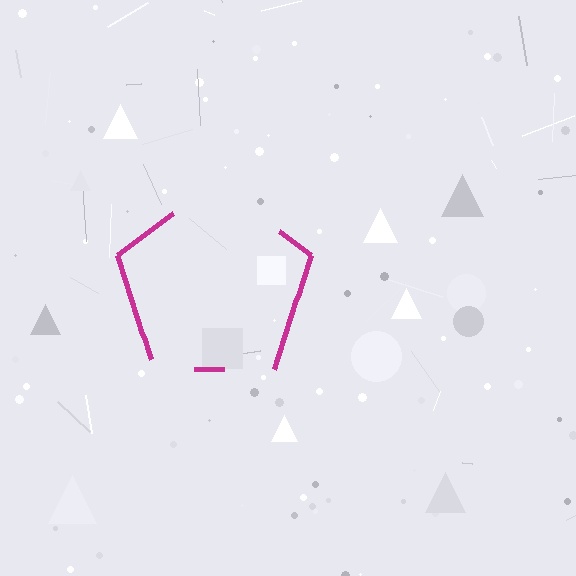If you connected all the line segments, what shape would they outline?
They would outline a pentagon.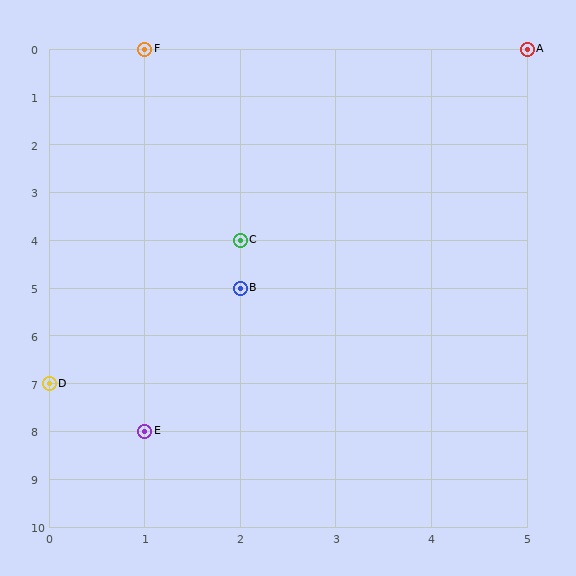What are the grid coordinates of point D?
Point D is at grid coordinates (0, 7).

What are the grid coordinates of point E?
Point E is at grid coordinates (1, 8).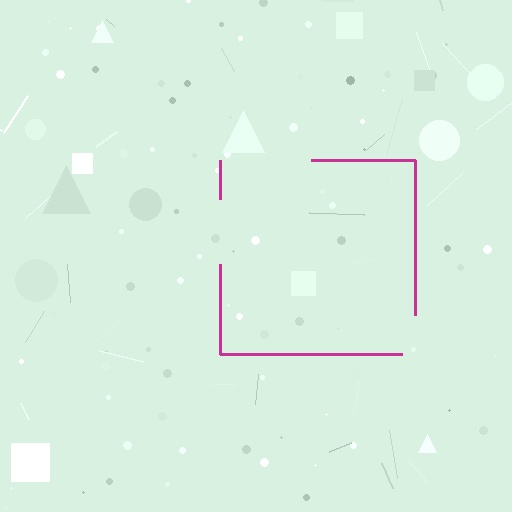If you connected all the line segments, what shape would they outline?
They would outline a square.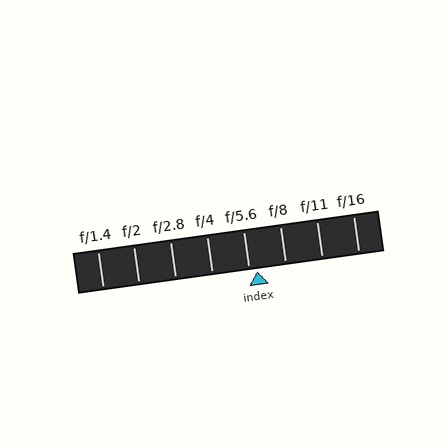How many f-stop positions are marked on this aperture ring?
There are 8 f-stop positions marked.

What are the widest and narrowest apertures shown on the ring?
The widest aperture shown is f/1.4 and the narrowest is f/16.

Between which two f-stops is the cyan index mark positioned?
The index mark is between f/5.6 and f/8.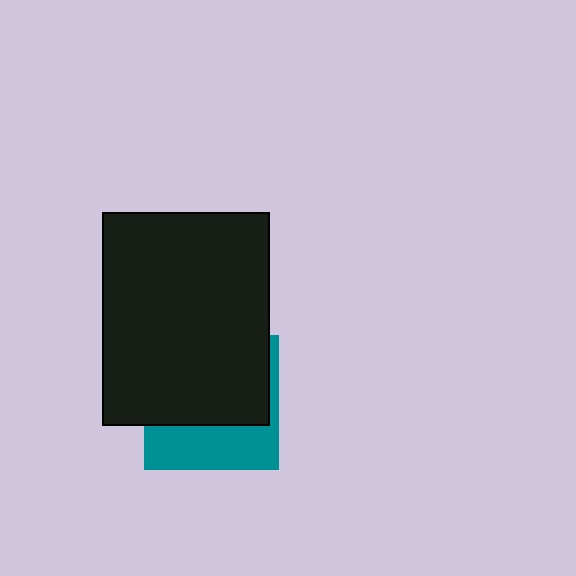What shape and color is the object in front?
The object in front is a black rectangle.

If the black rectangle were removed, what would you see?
You would see the complete teal square.